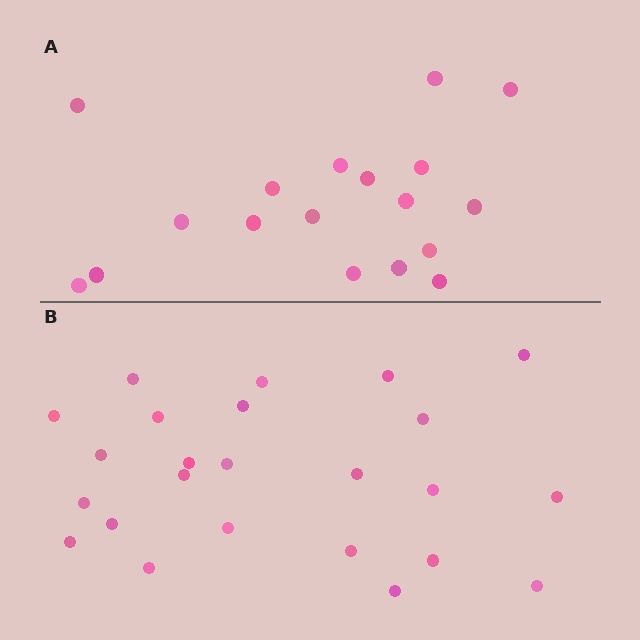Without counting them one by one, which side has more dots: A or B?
Region B (the bottom region) has more dots.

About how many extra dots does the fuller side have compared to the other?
Region B has about 6 more dots than region A.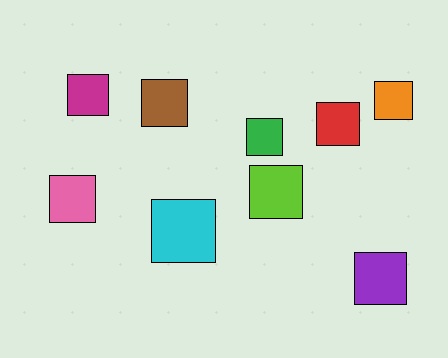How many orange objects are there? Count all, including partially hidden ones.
There is 1 orange object.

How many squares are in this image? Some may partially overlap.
There are 9 squares.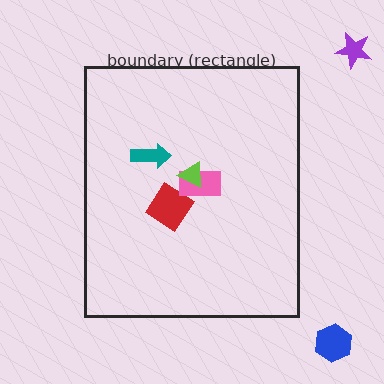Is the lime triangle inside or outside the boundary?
Inside.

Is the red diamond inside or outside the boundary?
Inside.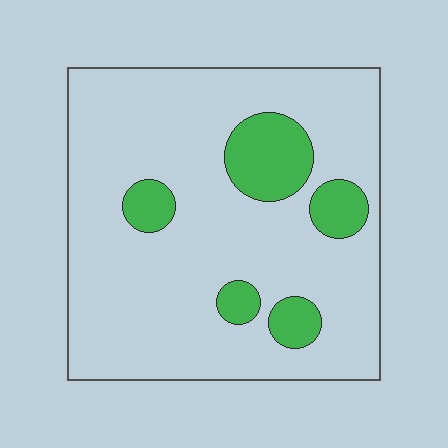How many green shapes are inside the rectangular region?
5.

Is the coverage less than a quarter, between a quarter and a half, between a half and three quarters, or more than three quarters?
Less than a quarter.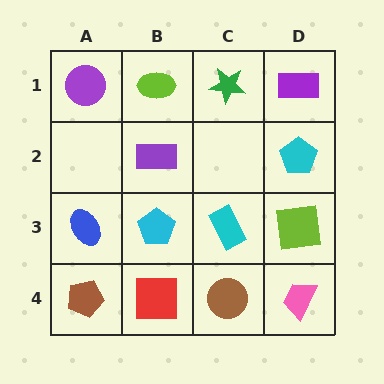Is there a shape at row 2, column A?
No, that cell is empty.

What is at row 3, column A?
A blue ellipse.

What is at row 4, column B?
A red square.